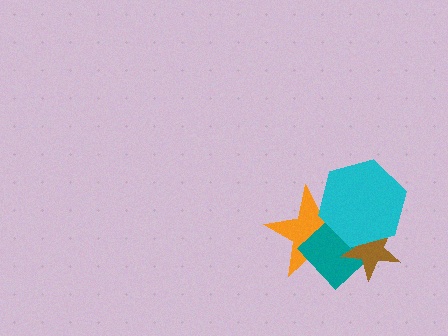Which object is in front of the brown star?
The cyan hexagon is in front of the brown star.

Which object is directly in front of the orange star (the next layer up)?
The teal diamond is directly in front of the orange star.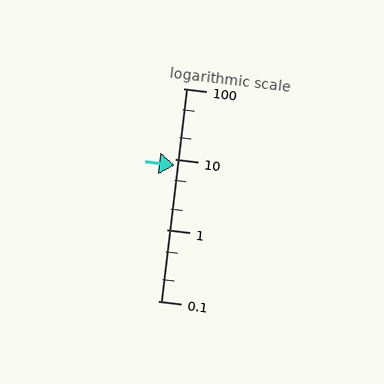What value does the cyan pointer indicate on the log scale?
The pointer indicates approximately 8.1.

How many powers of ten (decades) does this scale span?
The scale spans 3 decades, from 0.1 to 100.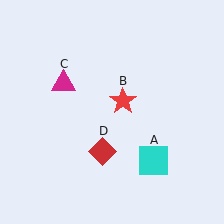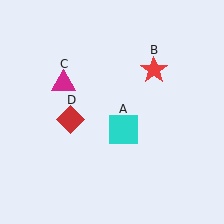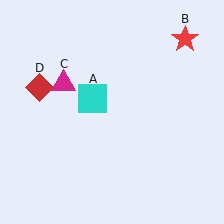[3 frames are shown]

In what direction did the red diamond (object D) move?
The red diamond (object D) moved up and to the left.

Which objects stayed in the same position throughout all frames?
Magenta triangle (object C) remained stationary.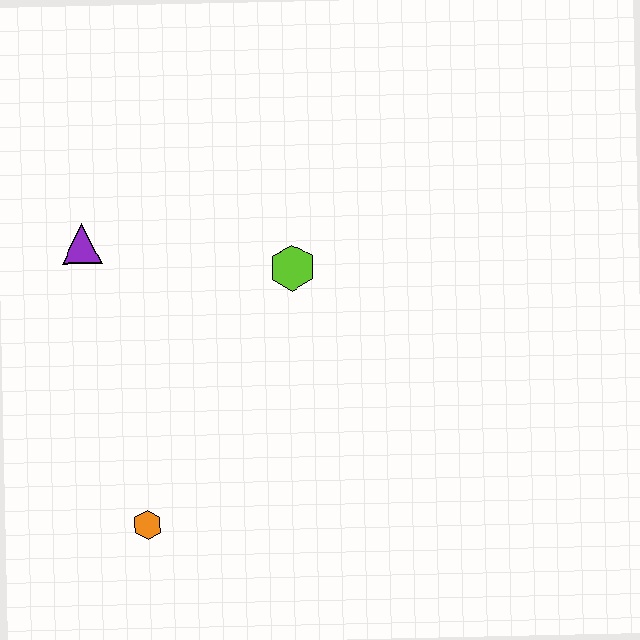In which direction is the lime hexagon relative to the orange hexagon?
The lime hexagon is above the orange hexagon.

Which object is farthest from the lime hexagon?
The orange hexagon is farthest from the lime hexagon.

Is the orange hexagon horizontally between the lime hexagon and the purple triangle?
Yes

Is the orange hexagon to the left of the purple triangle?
No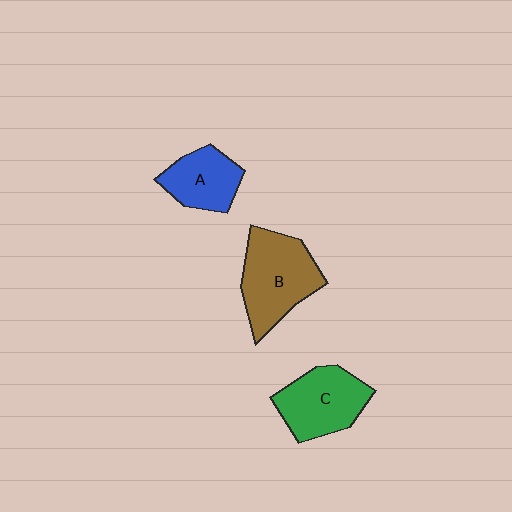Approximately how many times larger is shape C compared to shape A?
Approximately 1.3 times.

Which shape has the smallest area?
Shape A (blue).